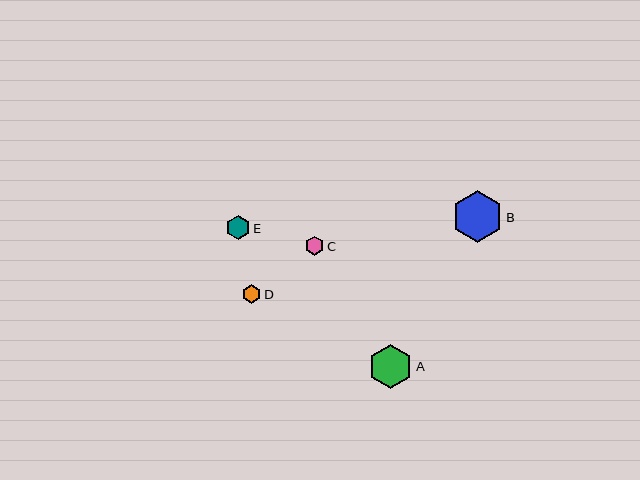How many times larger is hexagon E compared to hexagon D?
Hexagon E is approximately 1.3 times the size of hexagon D.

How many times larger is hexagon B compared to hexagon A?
Hexagon B is approximately 1.2 times the size of hexagon A.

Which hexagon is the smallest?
Hexagon D is the smallest with a size of approximately 19 pixels.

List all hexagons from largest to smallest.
From largest to smallest: B, A, E, C, D.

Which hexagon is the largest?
Hexagon B is the largest with a size of approximately 52 pixels.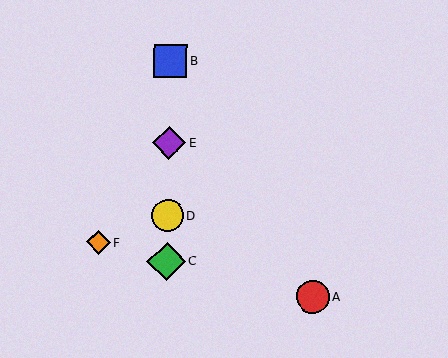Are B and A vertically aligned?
No, B is at x≈170 and A is at x≈313.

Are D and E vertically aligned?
Yes, both are at x≈167.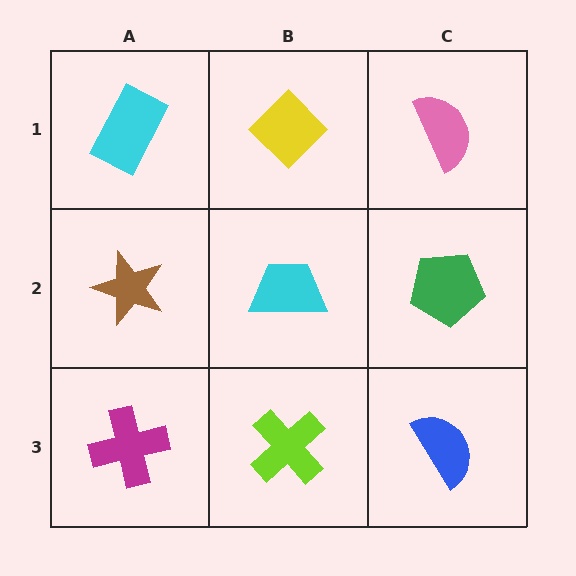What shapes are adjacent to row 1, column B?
A cyan trapezoid (row 2, column B), a cyan rectangle (row 1, column A), a pink semicircle (row 1, column C).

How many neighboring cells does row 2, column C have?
3.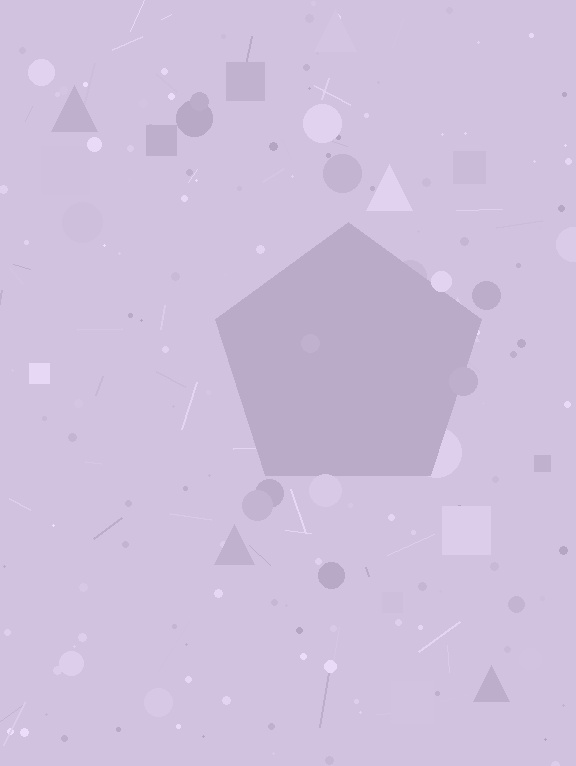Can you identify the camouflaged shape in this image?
The camouflaged shape is a pentagon.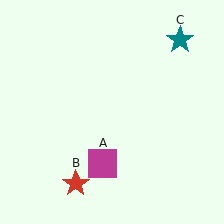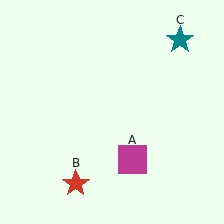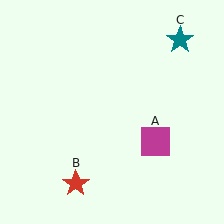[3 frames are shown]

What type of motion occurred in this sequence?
The magenta square (object A) rotated counterclockwise around the center of the scene.